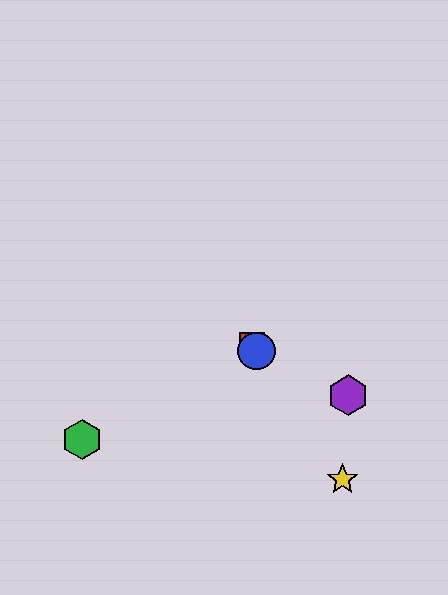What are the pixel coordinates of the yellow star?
The yellow star is at (343, 479).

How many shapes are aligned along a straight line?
3 shapes (the red square, the blue circle, the yellow star) are aligned along a straight line.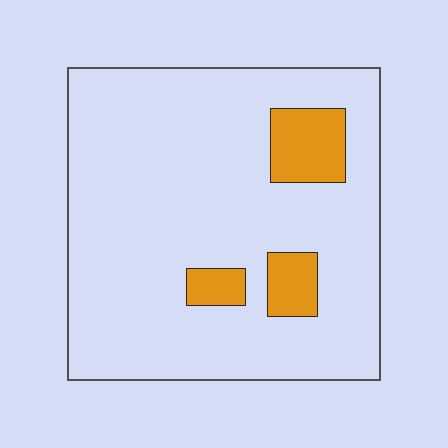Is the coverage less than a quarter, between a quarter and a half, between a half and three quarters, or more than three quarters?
Less than a quarter.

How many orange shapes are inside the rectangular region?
3.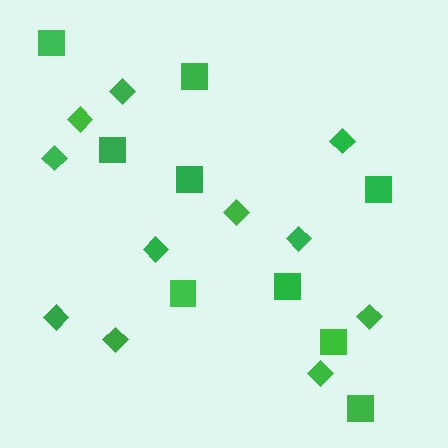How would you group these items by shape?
There are 2 groups: one group of squares (9) and one group of diamonds (11).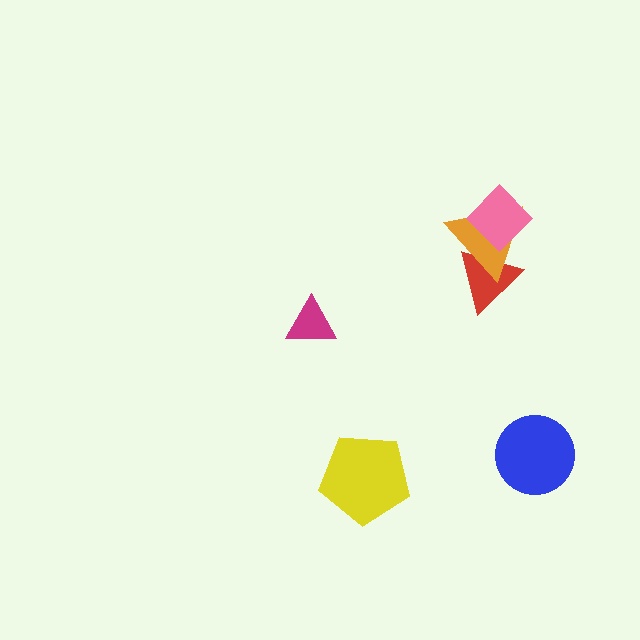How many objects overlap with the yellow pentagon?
0 objects overlap with the yellow pentagon.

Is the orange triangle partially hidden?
Yes, it is partially covered by another shape.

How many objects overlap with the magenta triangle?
0 objects overlap with the magenta triangle.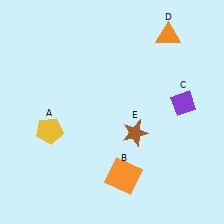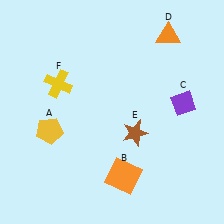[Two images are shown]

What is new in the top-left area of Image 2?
A yellow cross (F) was added in the top-left area of Image 2.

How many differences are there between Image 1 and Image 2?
There is 1 difference between the two images.